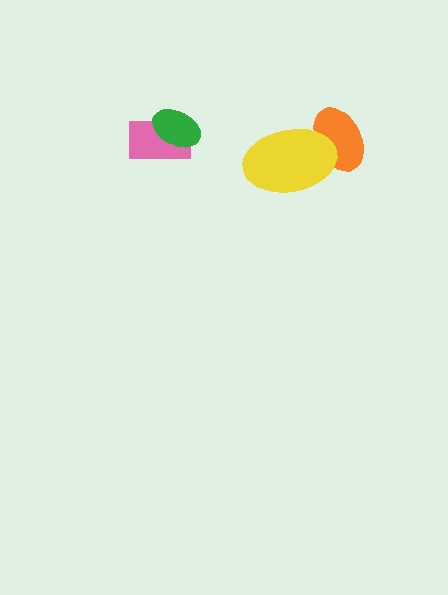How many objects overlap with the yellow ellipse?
1 object overlaps with the yellow ellipse.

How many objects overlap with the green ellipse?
1 object overlaps with the green ellipse.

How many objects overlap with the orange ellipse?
1 object overlaps with the orange ellipse.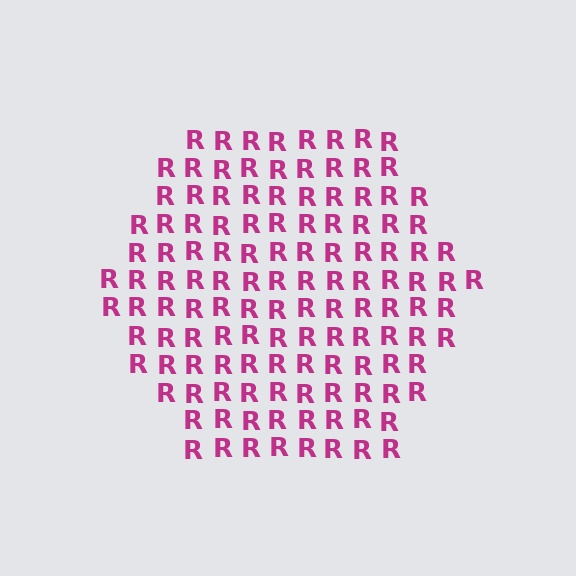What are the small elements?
The small elements are letter R's.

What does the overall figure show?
The overall figure shows a hexagon.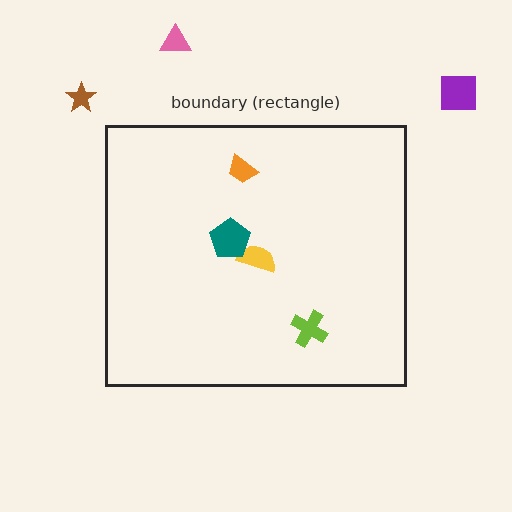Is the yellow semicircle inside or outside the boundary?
Inside.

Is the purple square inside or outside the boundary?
Outside.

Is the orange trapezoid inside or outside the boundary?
Inside.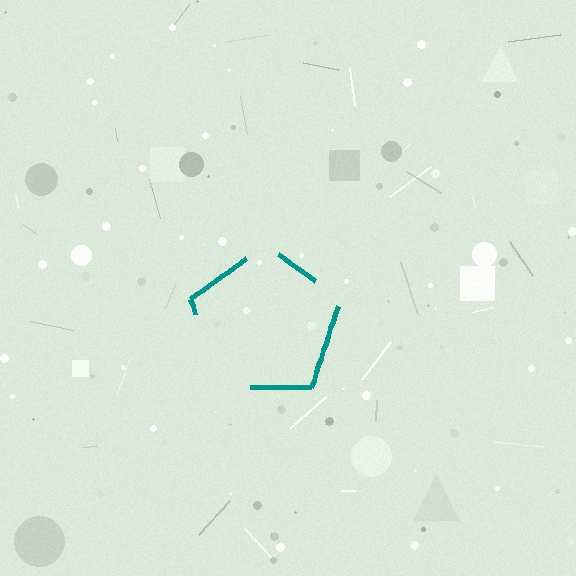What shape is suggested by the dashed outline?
The dashed outline suggests a pentagon.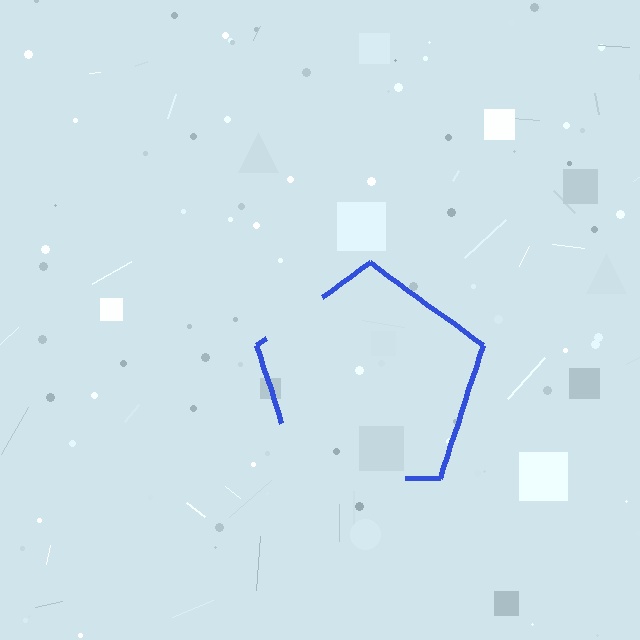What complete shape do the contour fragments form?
The contour fragments form a pentagon.